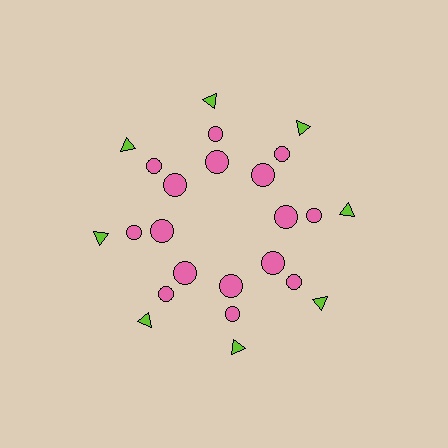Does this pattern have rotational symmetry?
Yes, this pattern has 8-fold rotational symmetry. It looks the same after rotating 45 degrees around the center.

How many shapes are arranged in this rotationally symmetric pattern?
There are 24 shapes, arranged in 8 groups of 3.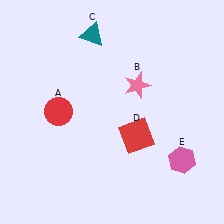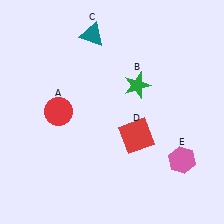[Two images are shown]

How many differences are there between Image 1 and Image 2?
There is 1 difference between the two images.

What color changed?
The star (B) changed from pink in Image 1 to green in Image 2.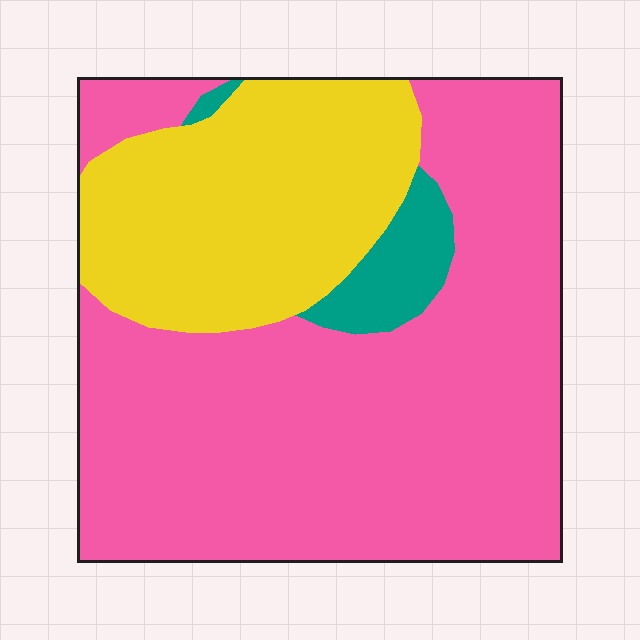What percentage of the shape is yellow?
Yellow takes up about one quarter (1/4) of the shape.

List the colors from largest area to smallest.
From largest to smallest: pink, yellow, teal.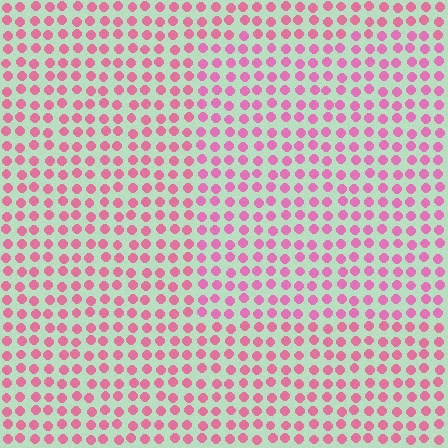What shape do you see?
I see a rectangle.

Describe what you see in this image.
The image is filled with small pink elements in a uniform arrangement. A rectangle-shaped region is visible where the elements are tinted to a slightly different hue, forming a subtle color boundary.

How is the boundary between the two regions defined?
The boundary is defined purely by a slight shift in hue (about 15 degrees). Spacing, size, and orientation are identical on both sides.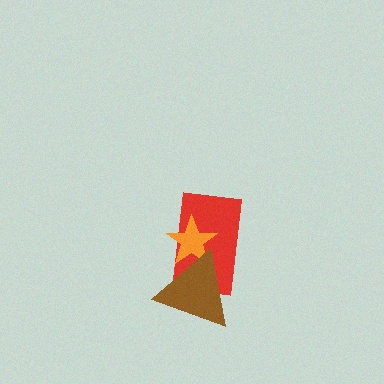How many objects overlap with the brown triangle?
2 objects overlap with the brown triangle.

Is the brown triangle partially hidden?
No, no other shape covers it.